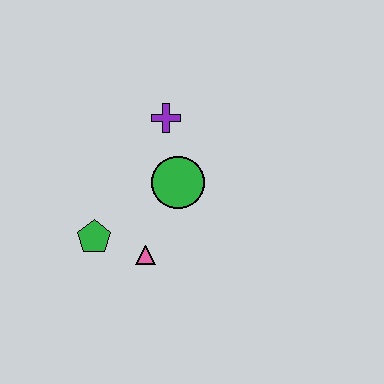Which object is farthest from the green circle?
The green pentagon is farthest from the green circle.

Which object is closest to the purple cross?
The green circle is closest to the purple cross.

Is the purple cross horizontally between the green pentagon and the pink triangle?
No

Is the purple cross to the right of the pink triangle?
Yes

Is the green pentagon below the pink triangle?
No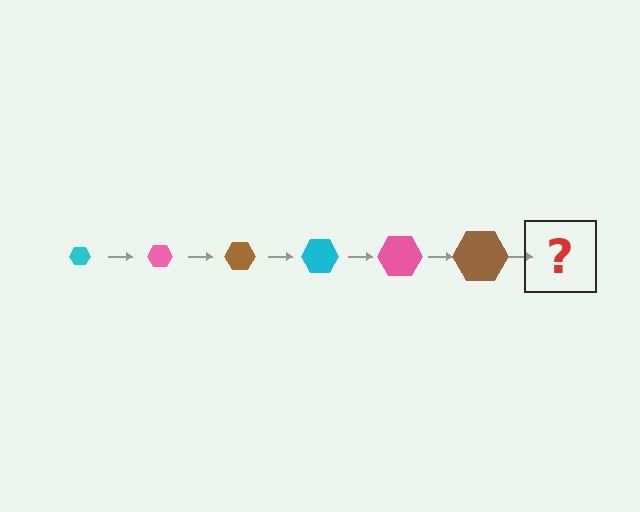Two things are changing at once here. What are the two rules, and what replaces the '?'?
The two rules are that the hexagon grows larger each step and the color cycles through cyan, pink, and brown. The '?' should be a cyan hexagon, larger than the previous one.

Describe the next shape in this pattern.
It should be a cyan hexagon, larger than the previous one.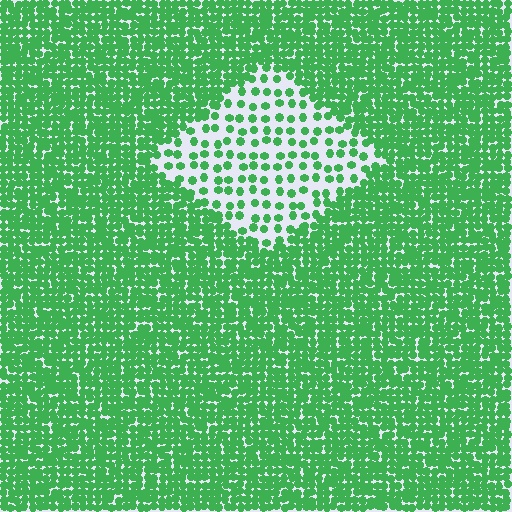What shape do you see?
I see a diamond.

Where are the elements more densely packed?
The elements are more densely packed outside the diamond boundary.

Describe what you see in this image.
The image contains small green elements arranged at two different densities. A diamond-shaped region is visible where the elements are less densely packed than the surrounding area.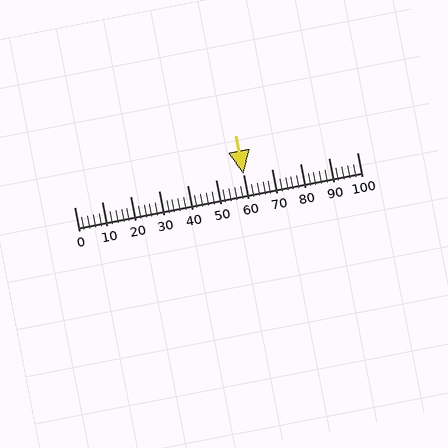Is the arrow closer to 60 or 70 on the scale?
The arrow is closer to 60.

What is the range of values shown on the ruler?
The ruler shows values from 0 to 100.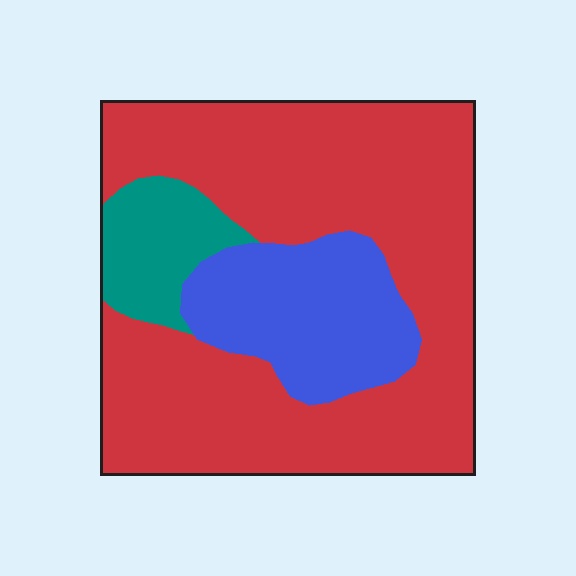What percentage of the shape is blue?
Blue covers 20% of the shape.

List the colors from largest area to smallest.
From largest to smallest: red, blue, teal.